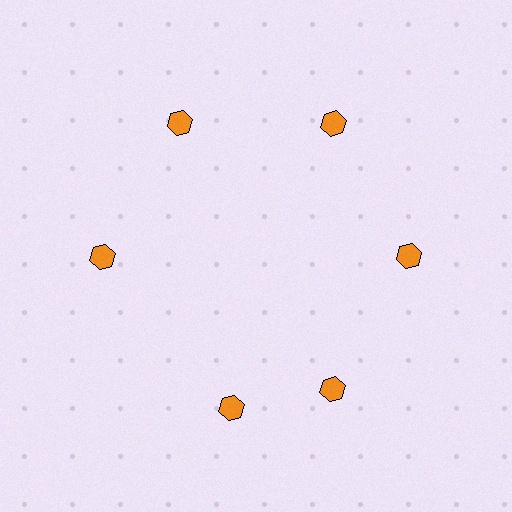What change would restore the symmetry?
The symmetry would be restored by rotating it back into even spacing with its neighbors so that all 6 hexagons sit at equal angles and equal distance from the center.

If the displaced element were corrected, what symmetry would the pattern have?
It would have 6-fold rotational symmetry — the pattern would map onto itself every 60 degrees.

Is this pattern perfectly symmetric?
No. The 6 orange hexagons are arranged in a ring, but one element near the 7 o'clock position is rotated out of alignment along the ring, breaking the 6-fold rotational symmetry.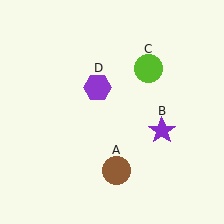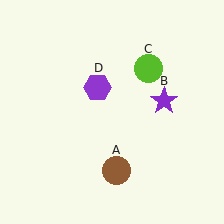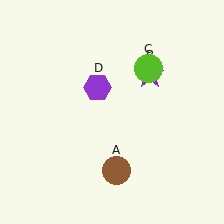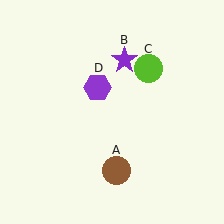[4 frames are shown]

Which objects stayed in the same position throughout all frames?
Brown circle (object A) and lime circle (object C) and purple hexagon (object D) remained stationary.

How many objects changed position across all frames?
1 object changed position: purple star (object B).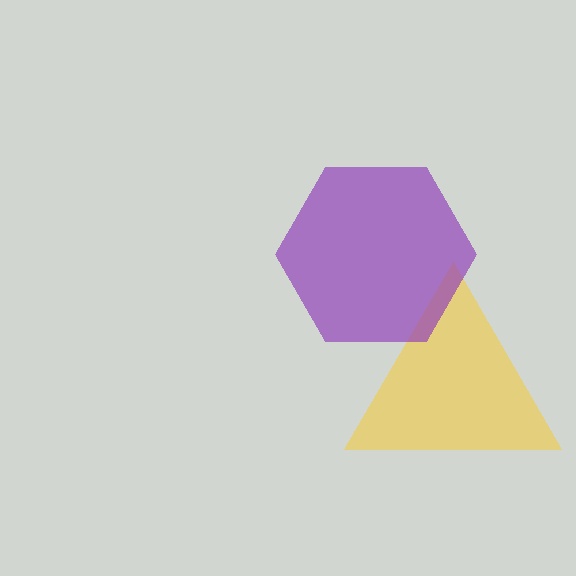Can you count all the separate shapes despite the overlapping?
Yes, there are 2 separate shapes.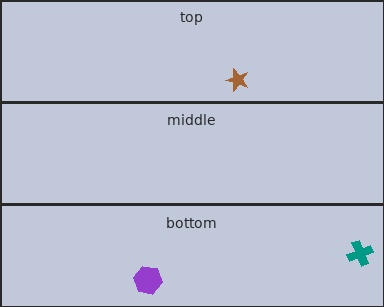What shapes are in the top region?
The brown star.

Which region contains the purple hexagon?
The bottom region.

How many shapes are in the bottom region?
2.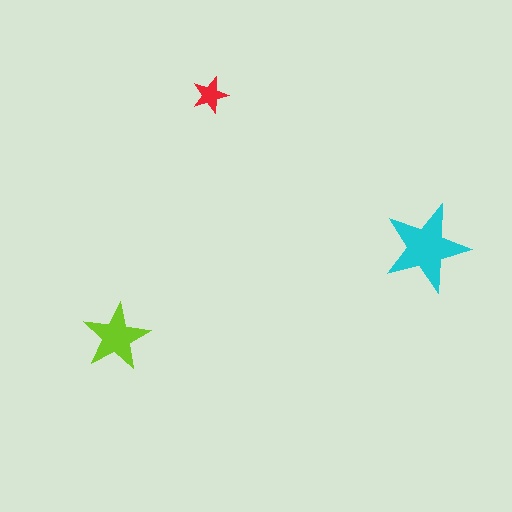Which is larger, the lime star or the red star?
The lime one.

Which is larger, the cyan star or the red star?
The cyan one.